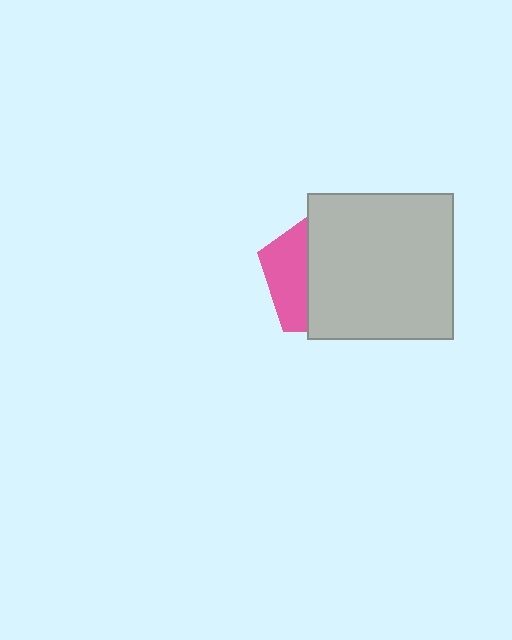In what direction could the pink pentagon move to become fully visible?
The pink pentagon could move left. That would shift it out from behind the light gray square entirely.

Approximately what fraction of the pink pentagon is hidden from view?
Roughly 67% of the pink pentagon is hidden behind the light gray square.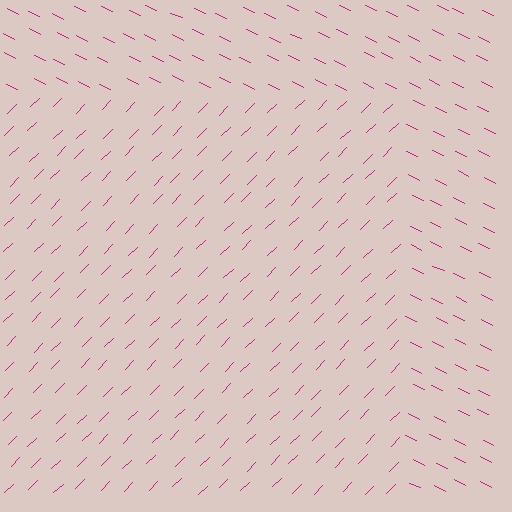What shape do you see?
I see a rectangle.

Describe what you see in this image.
The image is filled with small magenta line segments. A rectangle region in the image has lines oriented differently from the surrounding lines, creating a visible texture boundary.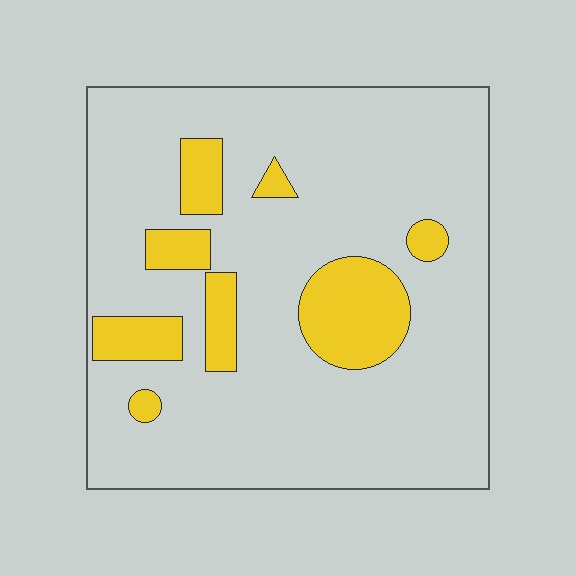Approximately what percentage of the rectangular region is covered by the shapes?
Approximately 15%.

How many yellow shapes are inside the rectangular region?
8.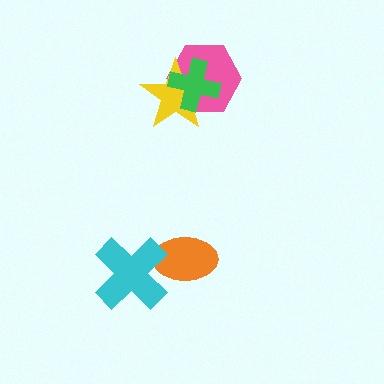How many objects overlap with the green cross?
2 objects overlap with the green cross.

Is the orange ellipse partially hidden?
Yes, it is partially covered by another shape.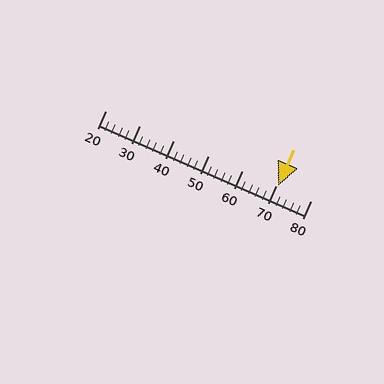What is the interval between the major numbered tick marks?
The major tick marks are spaced 10 units apart.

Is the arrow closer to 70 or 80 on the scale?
The arrow is closer to 70.